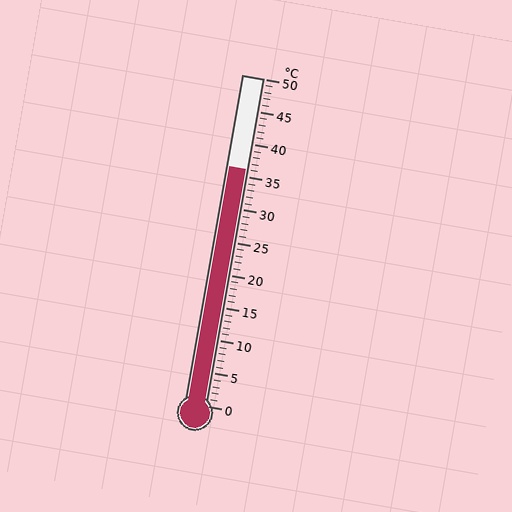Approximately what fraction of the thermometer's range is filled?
The thermometer is filled to approximately 70% of its range.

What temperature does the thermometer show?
The thermometer shows approximately 36°C.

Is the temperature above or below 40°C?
The temperature is below 40°C.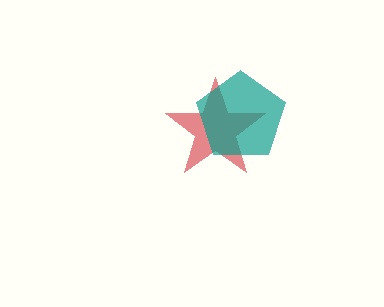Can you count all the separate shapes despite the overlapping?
Yes, there are 2 separate shapes.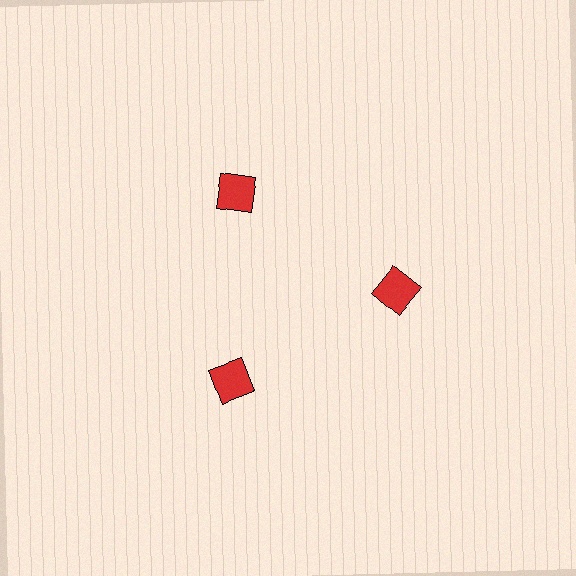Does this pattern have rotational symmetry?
Yes, this pattern has 3-fold rotational symmetry. It looks the same after rotating 120 degrees around the center.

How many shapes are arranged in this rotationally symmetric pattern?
There are 3 shapes, arranged in 3 groups of 1.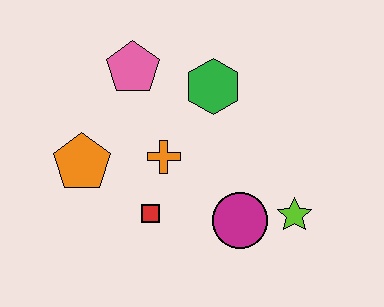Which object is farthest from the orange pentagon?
The lime star is farthest from the orange pentagon.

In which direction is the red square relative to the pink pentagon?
The red square is below the pink pentagon.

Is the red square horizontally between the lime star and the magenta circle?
No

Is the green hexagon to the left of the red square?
No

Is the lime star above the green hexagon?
No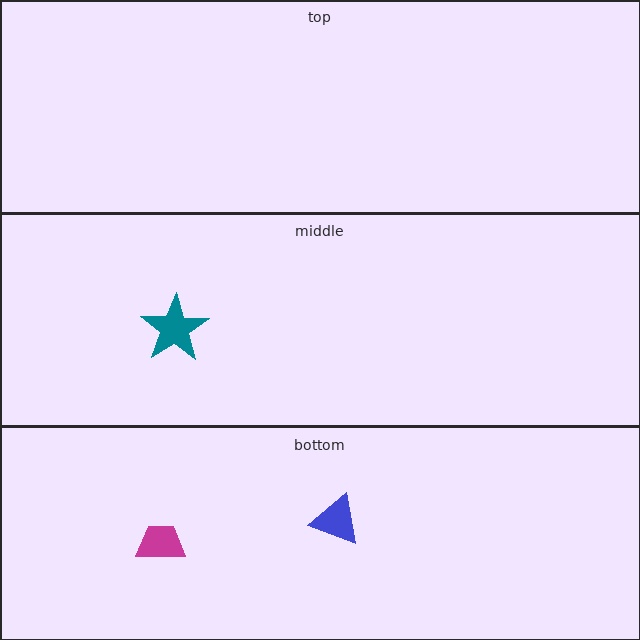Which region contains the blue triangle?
The bottom region.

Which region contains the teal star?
The middle region.